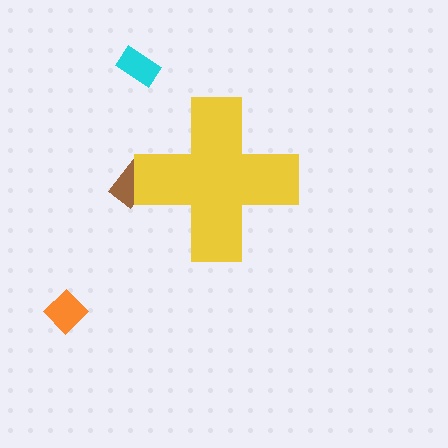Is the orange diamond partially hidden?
No, the orange diamond is fully visible.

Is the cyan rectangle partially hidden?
No, the cyan rectangle is fully visible.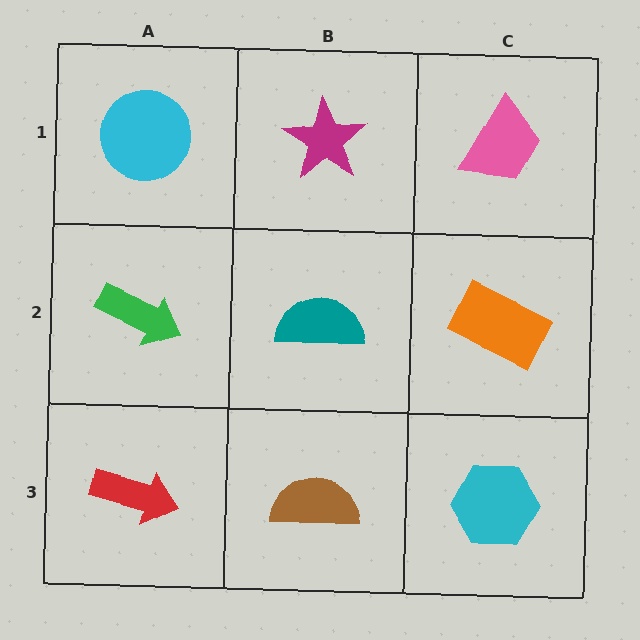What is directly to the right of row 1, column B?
A pink trapezoid.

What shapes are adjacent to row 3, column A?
A green arrow (row 2, column A), a brown semicircle (row 3, column B).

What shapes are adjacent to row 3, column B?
A teal semicircle (row 2, column B), a red arrow (row 3, column A), a cyan hexagon (row 3, column C).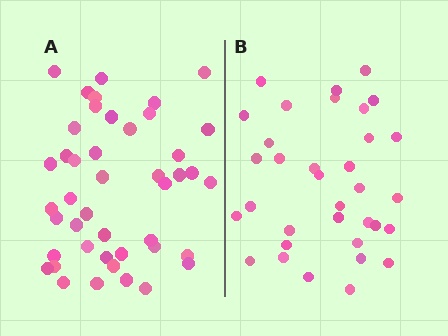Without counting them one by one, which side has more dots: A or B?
Region A (the left region) has more dots.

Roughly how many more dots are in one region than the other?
Region A has roughly 10 or so more dots than region B.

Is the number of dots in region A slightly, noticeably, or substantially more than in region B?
Region A has noticeably more, but not dramatically so. The ratio is roughly 1.3 to 1.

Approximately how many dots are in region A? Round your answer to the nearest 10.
About 40 dots. (The exact count is 44, which rounds to 40.)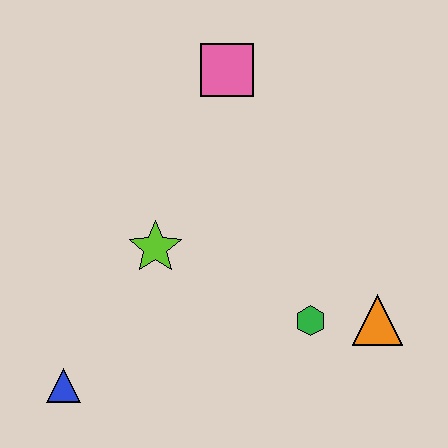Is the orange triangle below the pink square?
Yes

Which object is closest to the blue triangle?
The lime star is closest to the blue triangle.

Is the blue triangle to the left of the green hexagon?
Yes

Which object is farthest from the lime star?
The orange triangle is farthest from the lime star.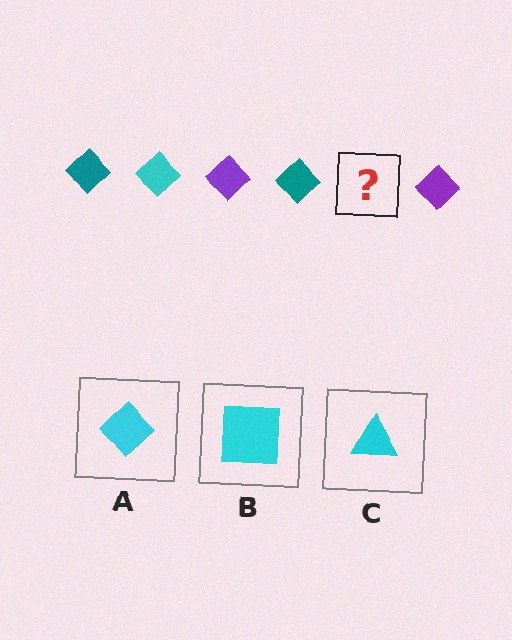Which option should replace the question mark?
Option A.